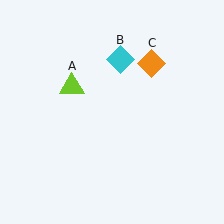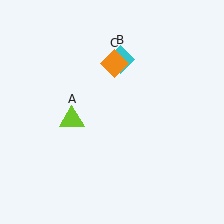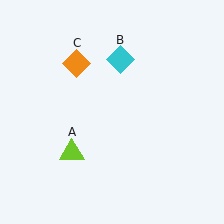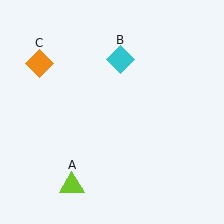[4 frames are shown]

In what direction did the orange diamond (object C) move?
The orange diamond (object C) moved left.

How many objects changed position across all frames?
2 objects changed position: lime triangle (object A), orange diamond (object C).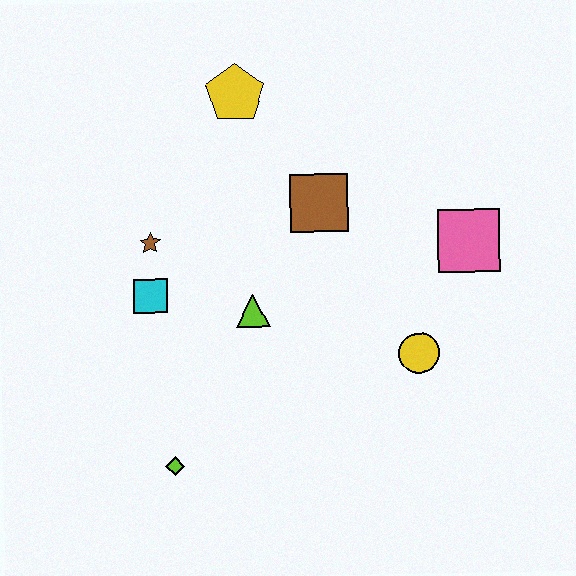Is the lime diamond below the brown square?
Yes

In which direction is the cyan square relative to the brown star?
The cyan square is below the brown star.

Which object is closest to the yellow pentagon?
The brown square is closest to the yellow pentagon.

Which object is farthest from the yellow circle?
The yellow pentagon is farthest from the yellow circle.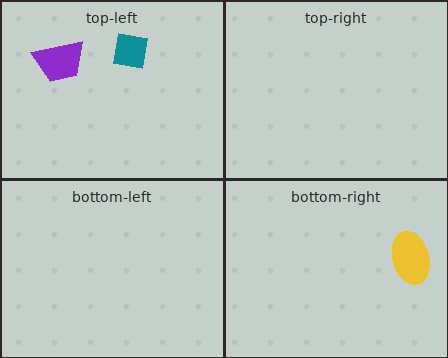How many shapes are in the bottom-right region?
1.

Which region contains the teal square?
The top-left region.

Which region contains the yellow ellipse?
The bottom-right region.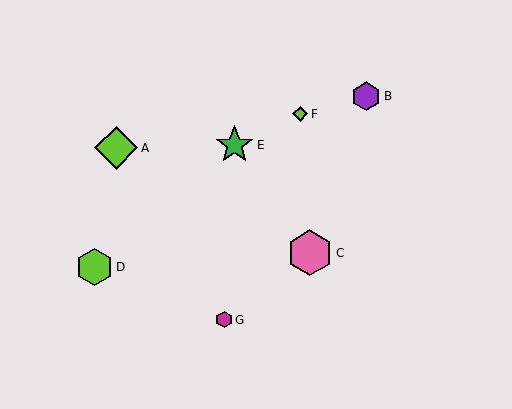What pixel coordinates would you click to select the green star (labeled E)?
Click at (235, 145) to select the green star E.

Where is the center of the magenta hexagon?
The center of the magenta hexagon is at (224, 320).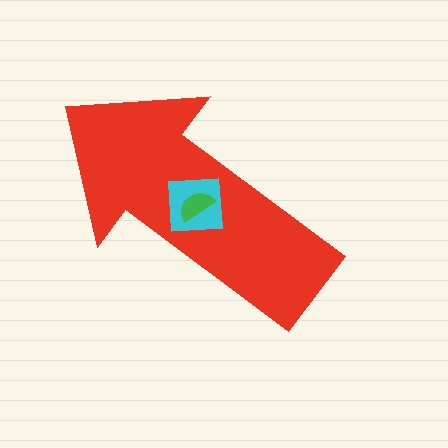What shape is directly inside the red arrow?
The cyan square.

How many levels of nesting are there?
3.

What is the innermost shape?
The green semicircle.